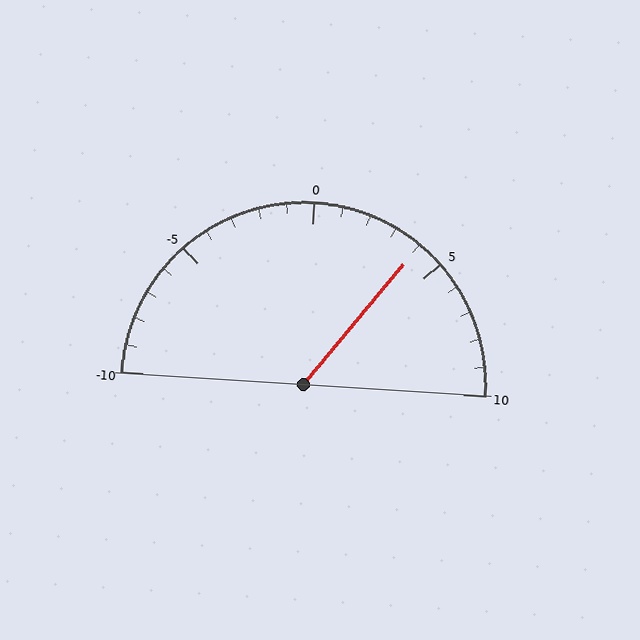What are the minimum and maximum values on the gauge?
The gauge ranges from -10 to 10.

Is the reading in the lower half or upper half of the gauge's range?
The reading is in the upper half of the range (-10 to 10).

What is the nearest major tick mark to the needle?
The nearest major tick mark is 5.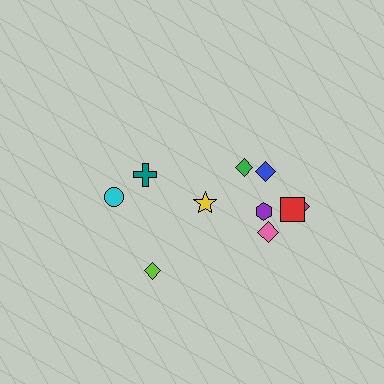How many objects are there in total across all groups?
There are 10 objects.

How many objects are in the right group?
There are 7 objects.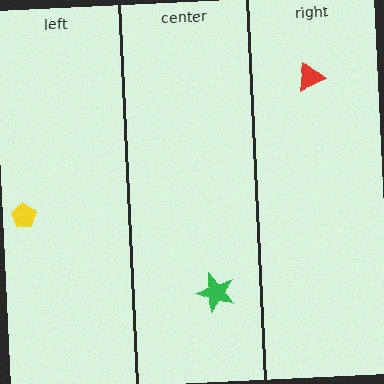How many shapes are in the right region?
1.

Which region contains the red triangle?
The right region.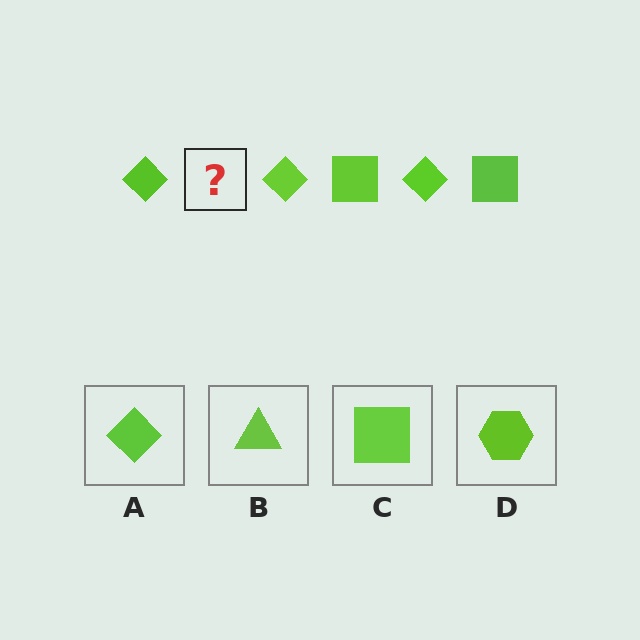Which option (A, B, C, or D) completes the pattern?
C.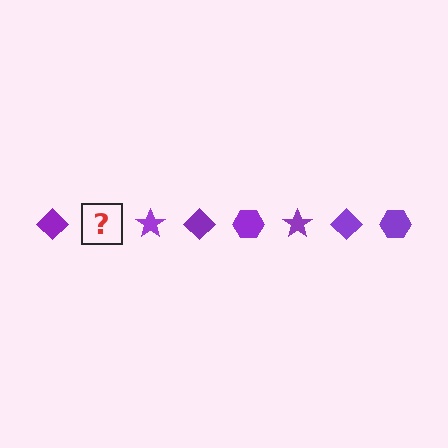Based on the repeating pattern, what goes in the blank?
The blank should be a purple hexagon.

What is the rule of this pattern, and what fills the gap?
The rule is that the pattern cycles through diamond, hexagon, star shapes in purple. The gap should be filled with a purple hexagon.